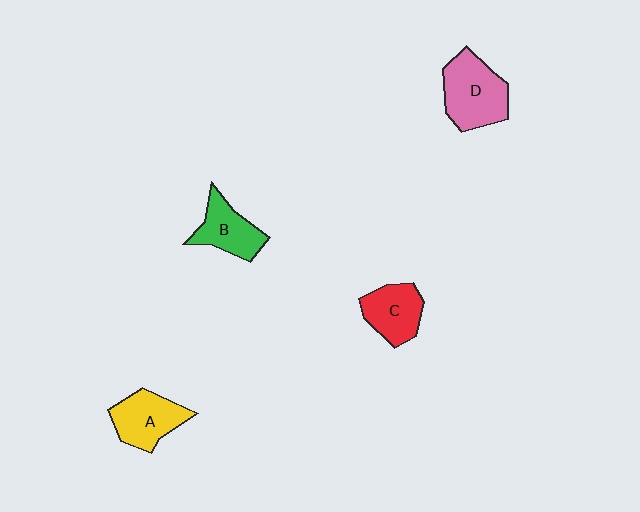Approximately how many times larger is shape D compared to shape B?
Approximately 1.4 times.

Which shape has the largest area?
Shape D (pink).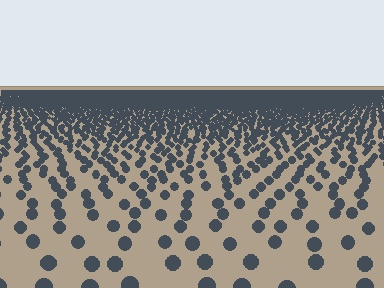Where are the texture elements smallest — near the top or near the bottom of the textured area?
Near the top.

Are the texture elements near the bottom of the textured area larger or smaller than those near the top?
Larger. Near the bottom, elements are closer to the viewer and appear at a bigger on-screen size.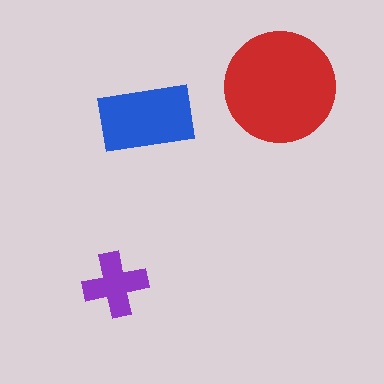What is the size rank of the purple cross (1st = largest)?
3rd.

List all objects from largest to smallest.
The red circle, the blue rectangle, the purple cross.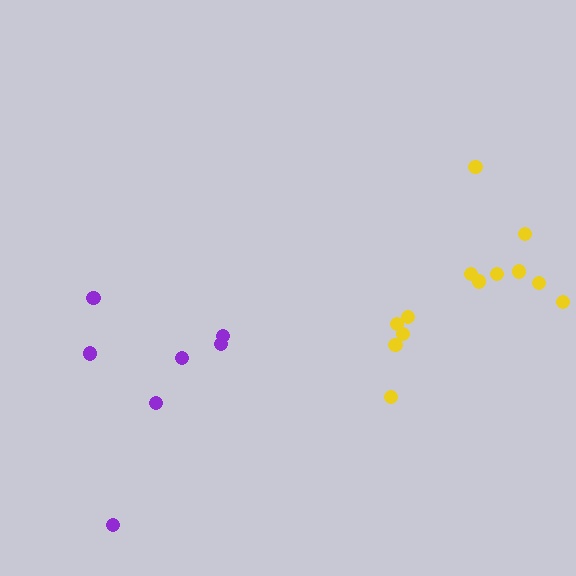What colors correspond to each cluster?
The clusters are colored: purple, yellow.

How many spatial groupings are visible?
There are 2 spatial groupings.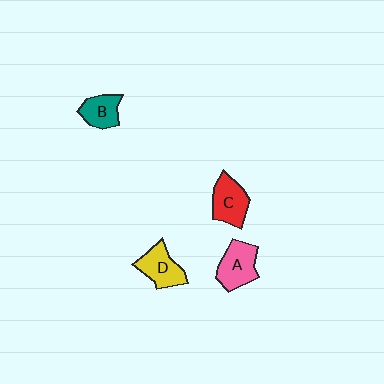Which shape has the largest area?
Shape A (pink).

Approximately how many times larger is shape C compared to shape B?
Approximately 1.3 times.